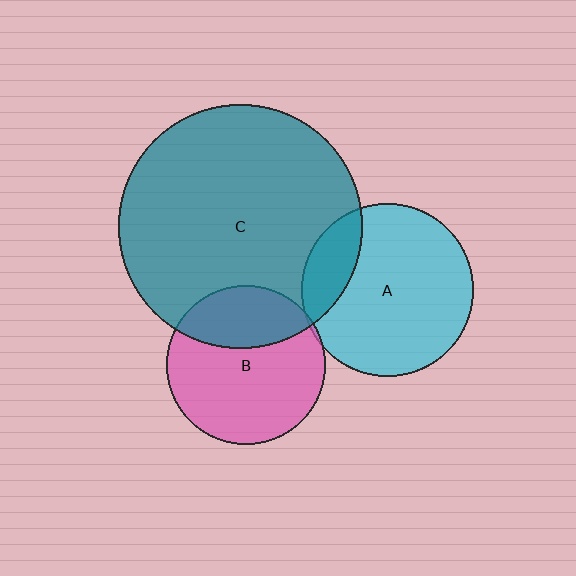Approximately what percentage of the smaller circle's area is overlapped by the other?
Approximately 5%.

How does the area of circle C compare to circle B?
Approximately 2.3 times.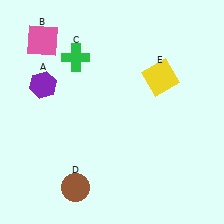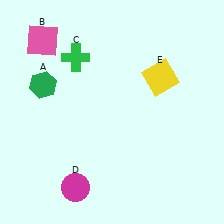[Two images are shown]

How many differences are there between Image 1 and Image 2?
There are 2 differences between the two images.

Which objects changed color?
A changed from purple to green. D changed from brown to magenta.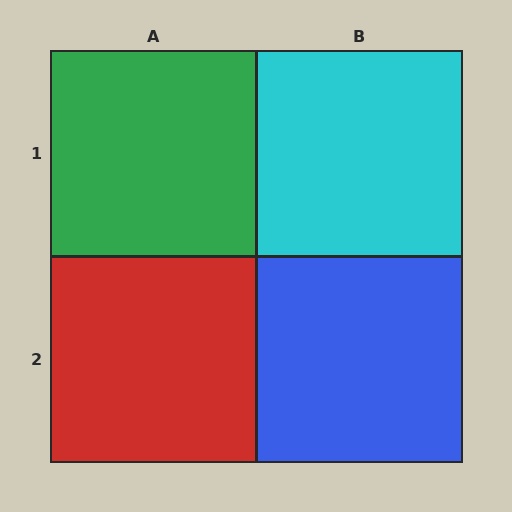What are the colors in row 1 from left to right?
Green, cyan.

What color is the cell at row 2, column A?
Red.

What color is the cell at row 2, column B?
Blue.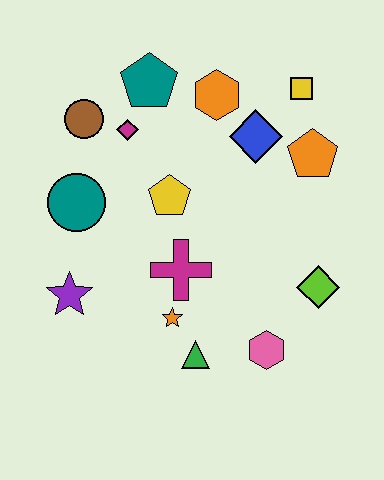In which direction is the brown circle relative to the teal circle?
The brown circle is above the teal circle.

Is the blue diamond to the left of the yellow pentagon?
No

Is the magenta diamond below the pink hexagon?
No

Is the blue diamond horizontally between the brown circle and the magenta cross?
No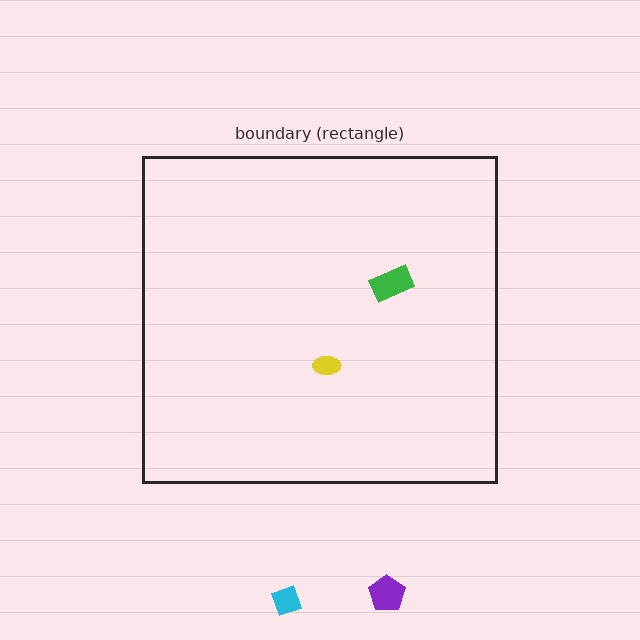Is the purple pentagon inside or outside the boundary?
Outside.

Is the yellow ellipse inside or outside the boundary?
Inside.